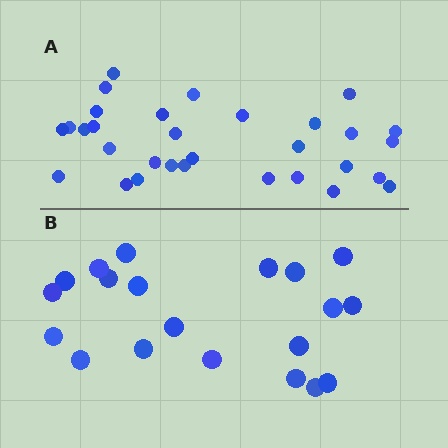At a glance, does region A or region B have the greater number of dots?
Region A (the top region) has more dots.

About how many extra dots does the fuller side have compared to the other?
Region A has roughly 12 or so more dots than region B.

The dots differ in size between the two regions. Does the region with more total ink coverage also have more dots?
No. Region B has more total ink coverage because its dots are larger, but region A actually contains more individual dots. Total area can be misleading — the number of items is what matters here.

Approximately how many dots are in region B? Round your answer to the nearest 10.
About 20 dots.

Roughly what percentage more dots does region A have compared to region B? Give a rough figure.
About 55% more.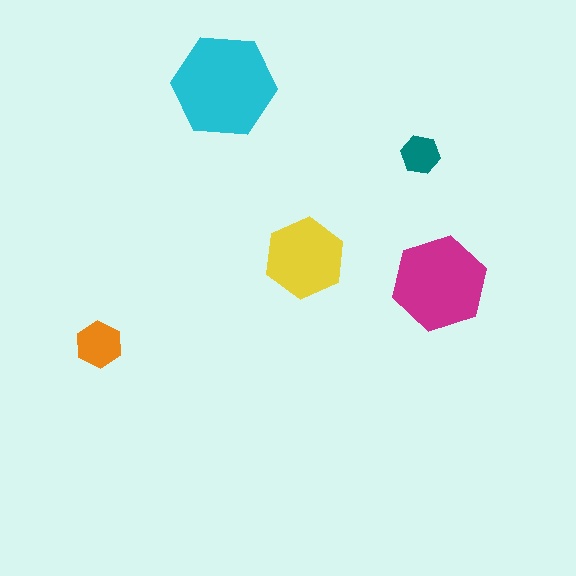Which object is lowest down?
The orange hexagon is bottommost.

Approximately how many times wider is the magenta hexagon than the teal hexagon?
About 2.5 times wider.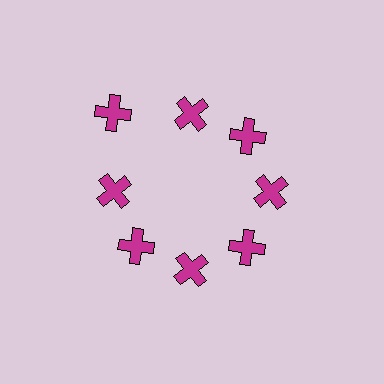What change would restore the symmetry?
The symmetry would be restored by moving it inward, back onto the ring so that all 8 crosses sit at equal angles and equal distance from the center.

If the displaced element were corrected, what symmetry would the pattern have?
It would have 8-fold rotational symmetry — the pattern would map onto itself every 45 degrees.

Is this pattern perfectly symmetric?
No. The 8 magenta crosses are arranged in a ring, but one element near the 10 o'clock position is pushed outward from the center, breaking the 8-fold rotational symmetry.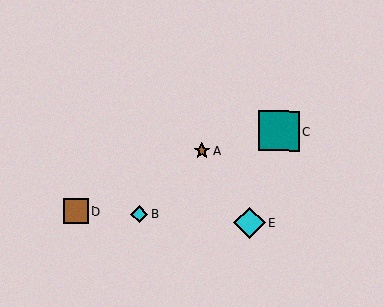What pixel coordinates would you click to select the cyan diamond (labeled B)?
Click at (139, 214) to select the cyan diamond B.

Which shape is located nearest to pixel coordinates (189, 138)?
The brown star (labeled A) at (202, 151) is nearest to that location.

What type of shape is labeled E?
Shape E is a cyan diamond.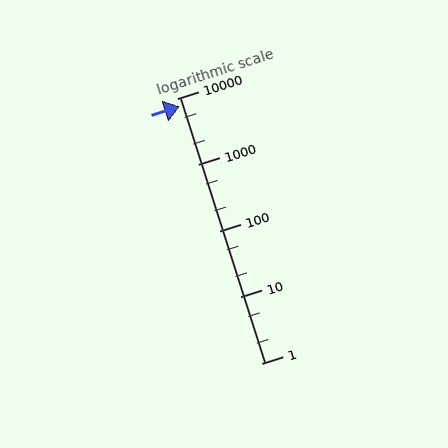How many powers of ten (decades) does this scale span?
The scale spans 4 decades, from 1 to 10000.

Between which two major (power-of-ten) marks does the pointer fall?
The pointer is between 1000 and 10000.